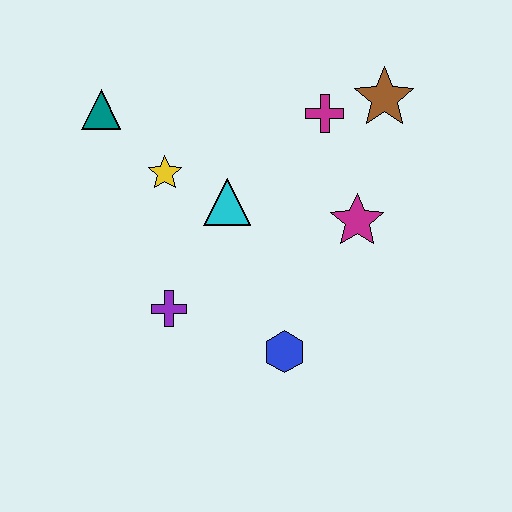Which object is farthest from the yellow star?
The brown star is farthest from the yellow star.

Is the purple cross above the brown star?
No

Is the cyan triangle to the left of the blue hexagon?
Yes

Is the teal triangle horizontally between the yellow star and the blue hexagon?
No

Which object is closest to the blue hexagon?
The purple cross is closest to the blue hexagon.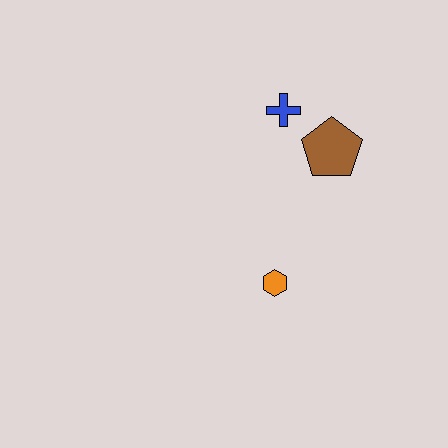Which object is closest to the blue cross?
The brown pentagon is closest to the blue cross.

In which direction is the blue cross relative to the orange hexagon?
The blue cross is above the orange hexagon.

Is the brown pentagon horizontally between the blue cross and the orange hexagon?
No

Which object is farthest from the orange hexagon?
The blue cross is farthest from the orange hexagon.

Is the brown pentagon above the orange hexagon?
Yes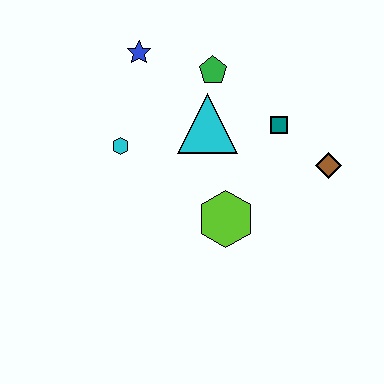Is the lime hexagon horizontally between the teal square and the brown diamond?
No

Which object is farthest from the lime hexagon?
The blue star is farthest from the lime hexagon.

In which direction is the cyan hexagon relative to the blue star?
The cyan hexagon is below the blue star.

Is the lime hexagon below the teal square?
Yes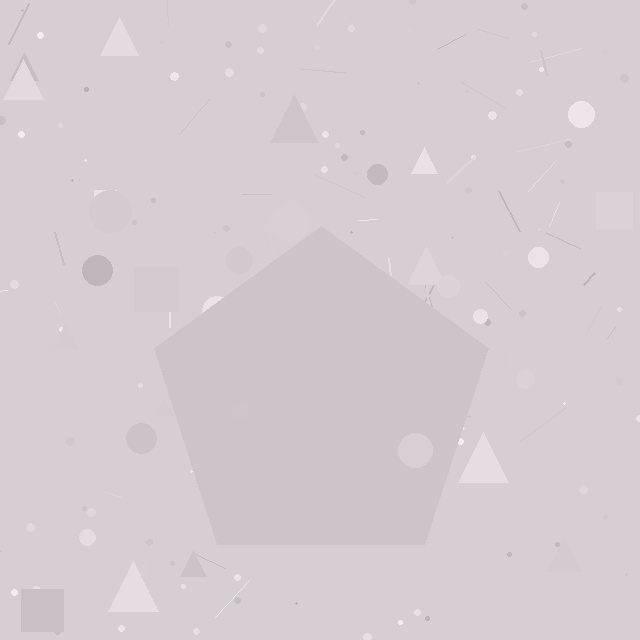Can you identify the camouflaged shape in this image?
The camouflaged shape is a pentagon.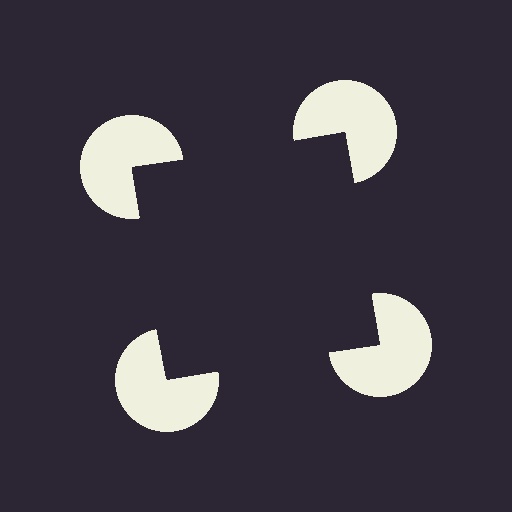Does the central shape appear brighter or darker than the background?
It typically appears slightly darker than the background, even though no actual brightness change is drawn.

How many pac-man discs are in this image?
There are 4 — one at each vertex of the illusory square.